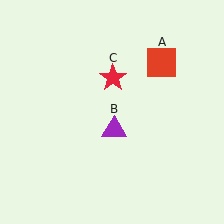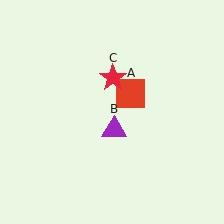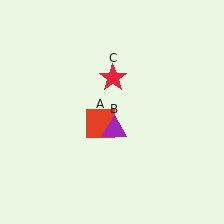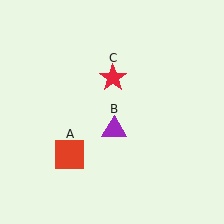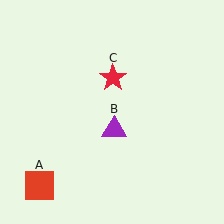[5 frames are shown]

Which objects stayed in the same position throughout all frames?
Purple triangle (object B) and red star (object C) remained stationary.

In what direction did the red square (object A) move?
The red square (object A) moved down and to the left.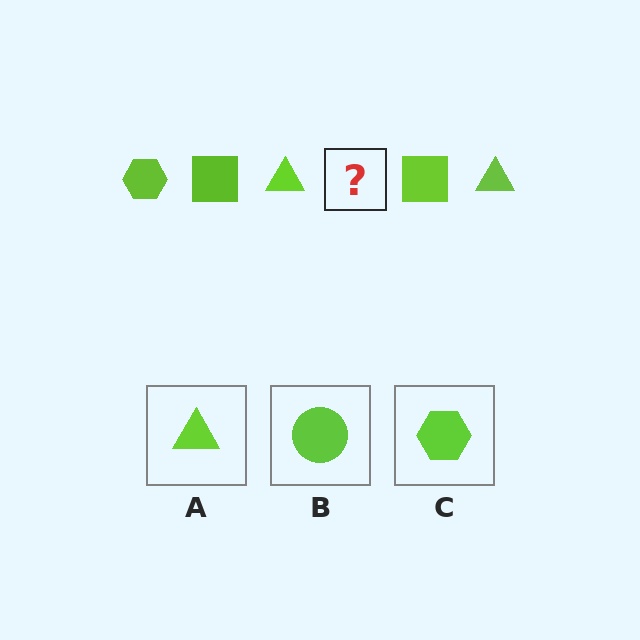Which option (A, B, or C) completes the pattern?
C.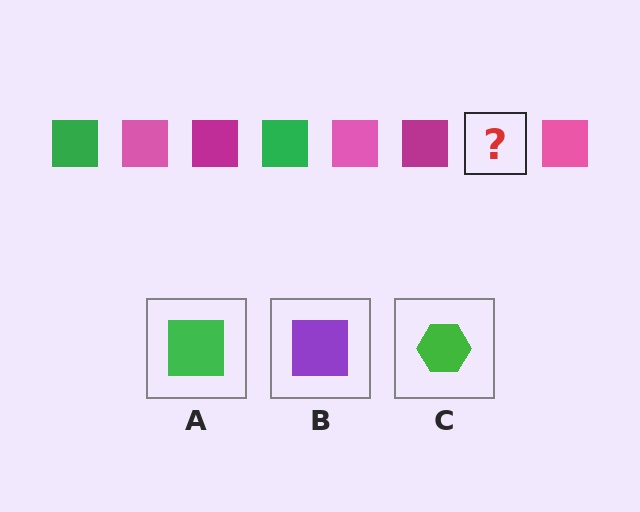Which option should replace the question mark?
Option A.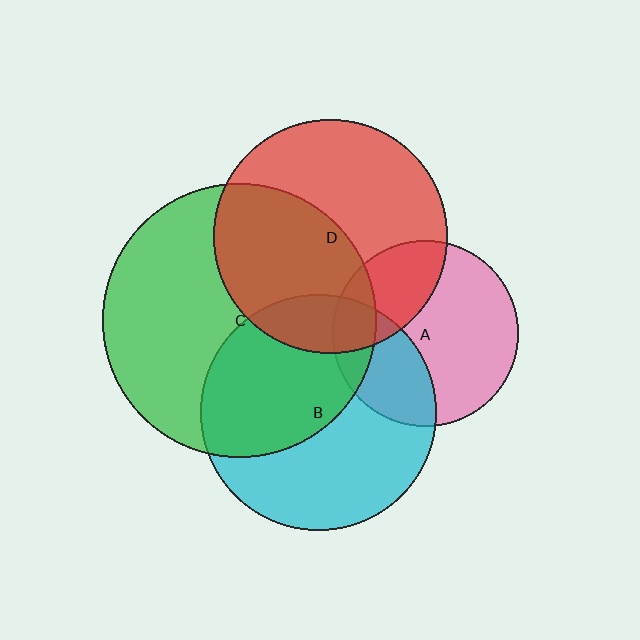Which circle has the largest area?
Circle C (green).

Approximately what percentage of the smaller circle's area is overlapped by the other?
Approximately 30%.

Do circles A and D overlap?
Yes.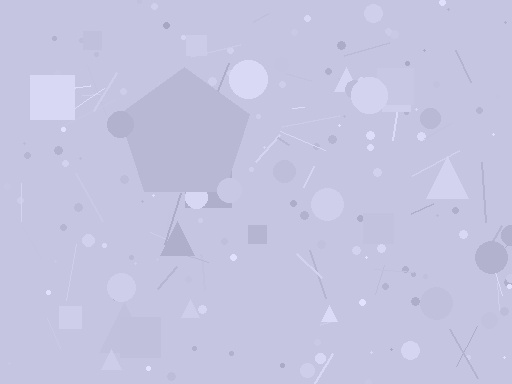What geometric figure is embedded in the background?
A pentagon is embedded in the background.